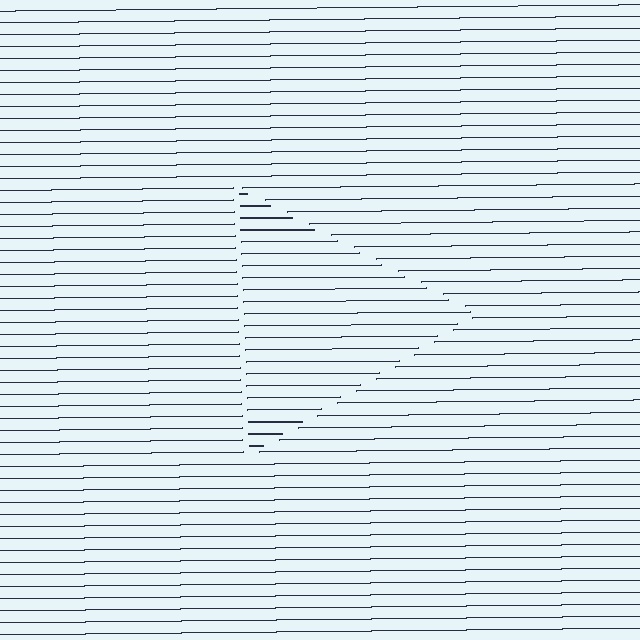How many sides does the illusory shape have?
3 sides — the line-ends trace a triangle.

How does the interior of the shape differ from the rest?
The interior of the shape contains the same grating, shifted by half a period — the contour is defined by the phase discontinuity where line-ends from the inner and outer gratings abut.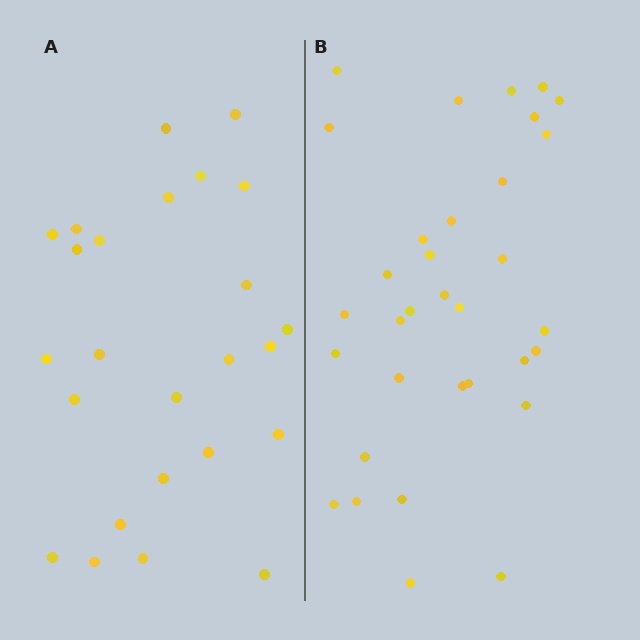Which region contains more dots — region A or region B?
Region B (the right region) has more dots.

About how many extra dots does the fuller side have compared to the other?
Region B has roughly 8 or so more dots than region A.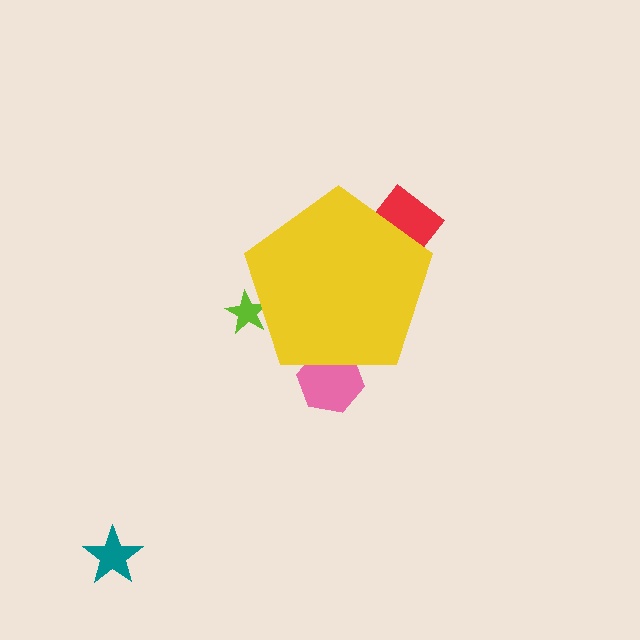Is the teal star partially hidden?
No, the teal star is fully visible.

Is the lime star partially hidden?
Yes, the lime star is partially hidden behind the yellow pentagon.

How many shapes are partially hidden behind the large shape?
3 shapes are partially hidden.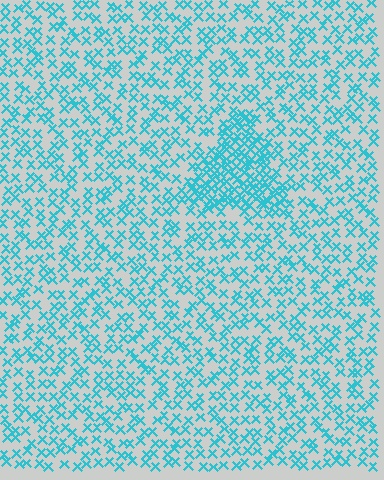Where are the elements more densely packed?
The elements are more densely packed inside the triangle boundary.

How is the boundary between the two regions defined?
The boundary is defined by a change in element density (approximately 2.2x ratio). All elements are the same color, size, and shape.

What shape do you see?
I see a triangle.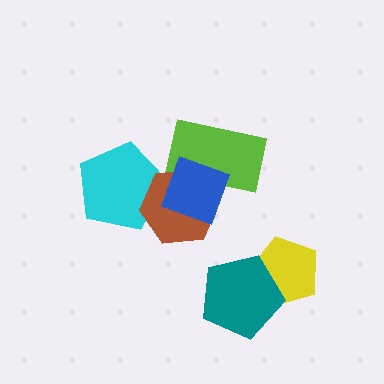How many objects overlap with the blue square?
2 objects overlap with the blue square.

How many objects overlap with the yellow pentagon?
1 object overlaps with the yellow pentagon.